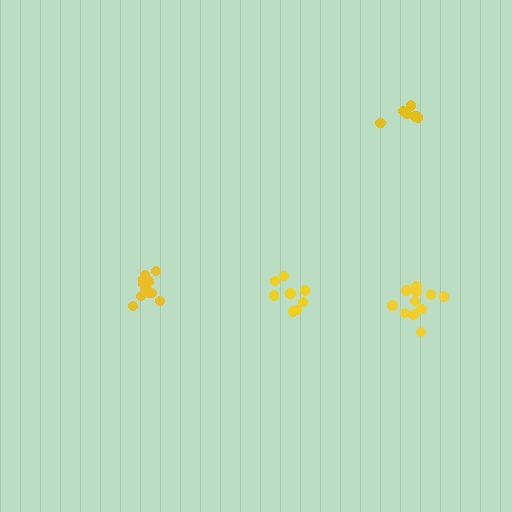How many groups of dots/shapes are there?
There are 4 groups.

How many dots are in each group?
Group 1: 12 dots, Group 2: 12 dots, Group 3: 8 dots, Group 4: 6 dots (38 total).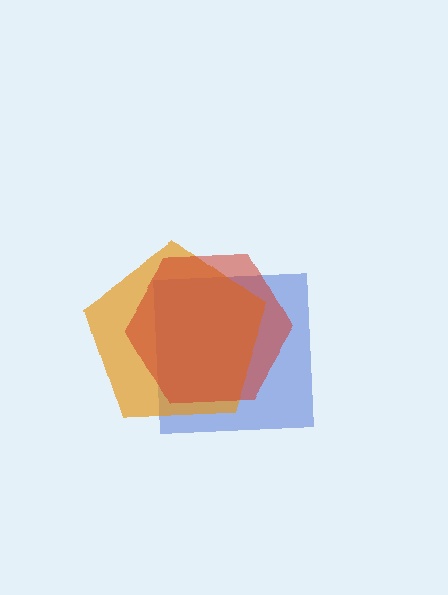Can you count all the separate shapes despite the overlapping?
Yes, there are 3 separate shapes.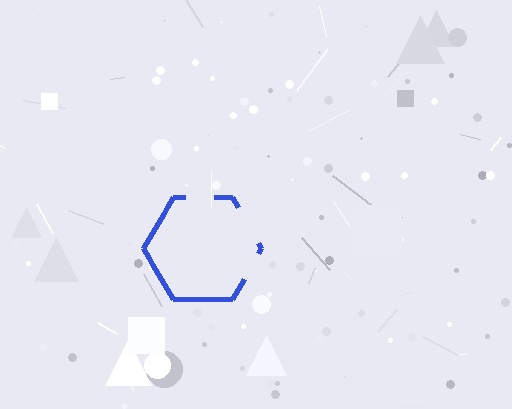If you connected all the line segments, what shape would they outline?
They would outline a hexagon.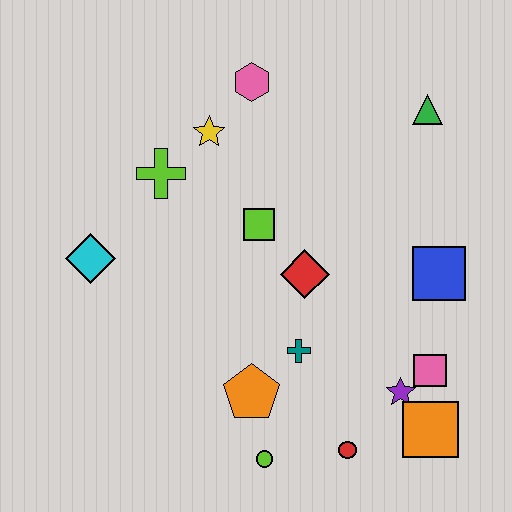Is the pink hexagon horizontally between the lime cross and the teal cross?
Yes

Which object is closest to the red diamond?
The lime square is closest to the red diamond.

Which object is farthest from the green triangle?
The lime circle is farthest from the green triangle.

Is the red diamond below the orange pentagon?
No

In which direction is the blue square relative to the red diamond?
The blue square is to the right of the red diamond.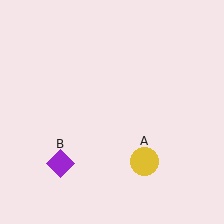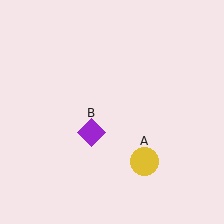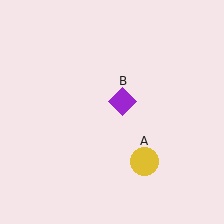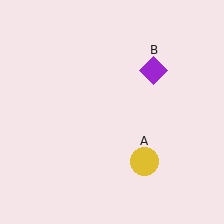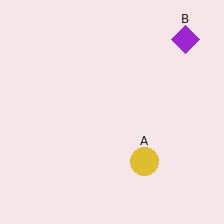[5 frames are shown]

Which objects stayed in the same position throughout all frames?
Yellow circle (object A) remained stationary.